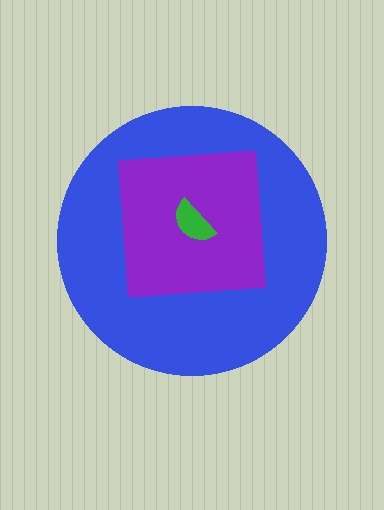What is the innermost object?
The green semicircle.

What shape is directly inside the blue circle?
The purple square.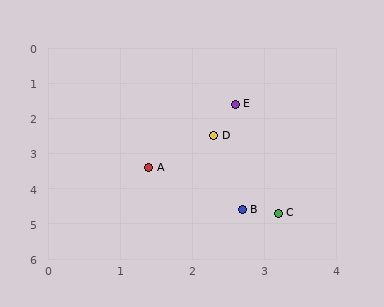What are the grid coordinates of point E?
Point E is at approximately (2.6, 1.6).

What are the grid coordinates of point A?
Point A is at approximately (1.4, 3.4).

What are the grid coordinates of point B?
Point B is at approximately (2.7, 4.6).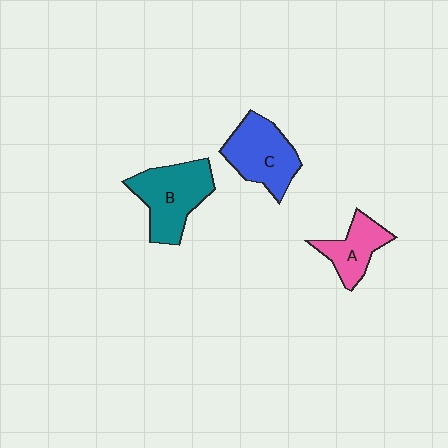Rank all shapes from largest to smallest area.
From largest to smallest: B (teal), C (blue), A (pink).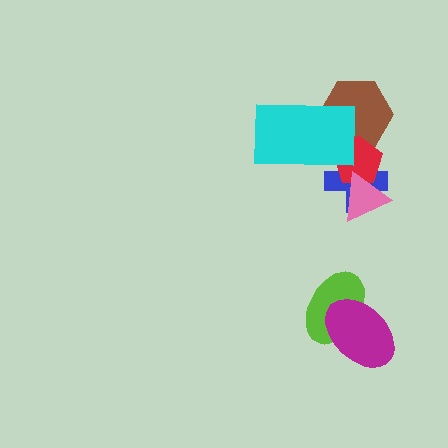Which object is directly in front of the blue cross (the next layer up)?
The red pentagon is directly in front of the blue cross.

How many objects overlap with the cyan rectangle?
3 objects overlap with the cyan rectangle.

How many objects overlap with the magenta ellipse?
1 object overlaps with the magenta ellipse.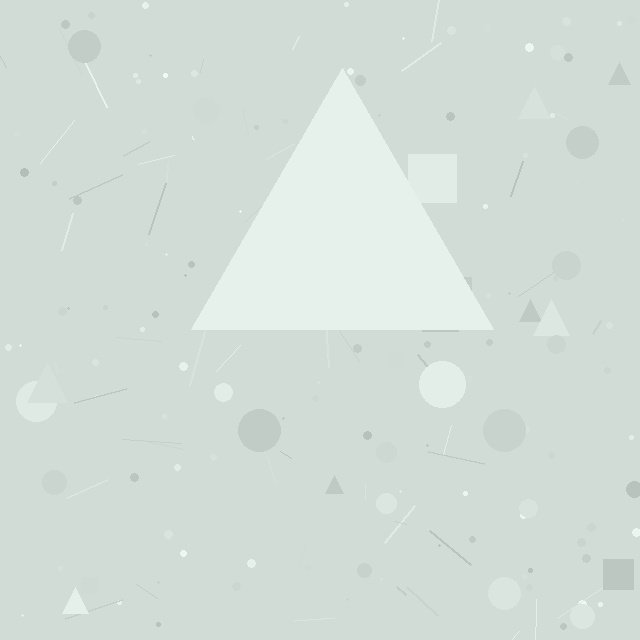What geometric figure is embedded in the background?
A triangle is embedded in the background.